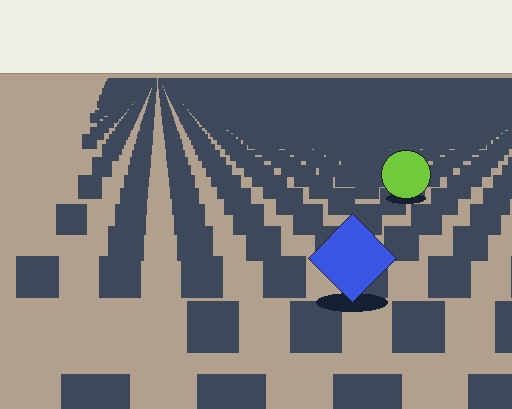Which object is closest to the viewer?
The blue diamond is closest. The texture marks near it are larger and more spread out.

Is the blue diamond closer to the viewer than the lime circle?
Yes. The blue diamond is closer — you can tell from the texture gradient: the ground texture is coarser near it.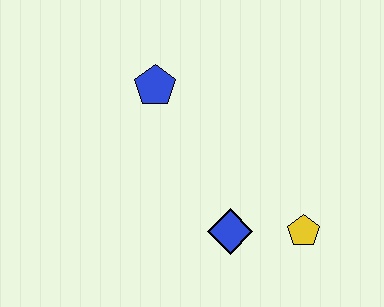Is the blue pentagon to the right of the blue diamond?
No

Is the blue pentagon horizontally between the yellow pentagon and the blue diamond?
No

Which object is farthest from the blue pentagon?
The yellow pentagon is farthest from the blue pentagon.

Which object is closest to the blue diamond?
The yellow pentagon is closest to the blue diamond.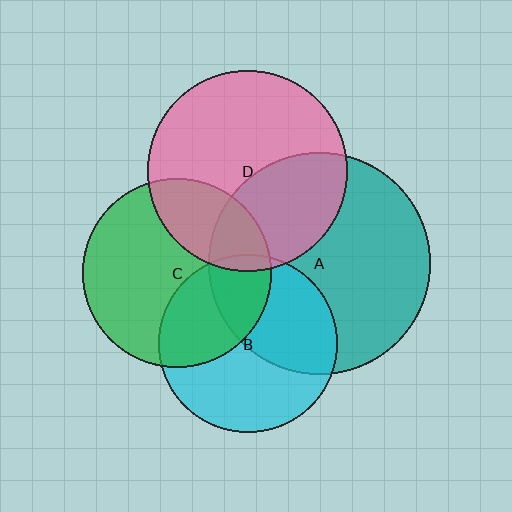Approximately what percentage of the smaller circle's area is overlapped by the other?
Approximately 45%.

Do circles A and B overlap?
Yes.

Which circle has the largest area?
Circle A (teal).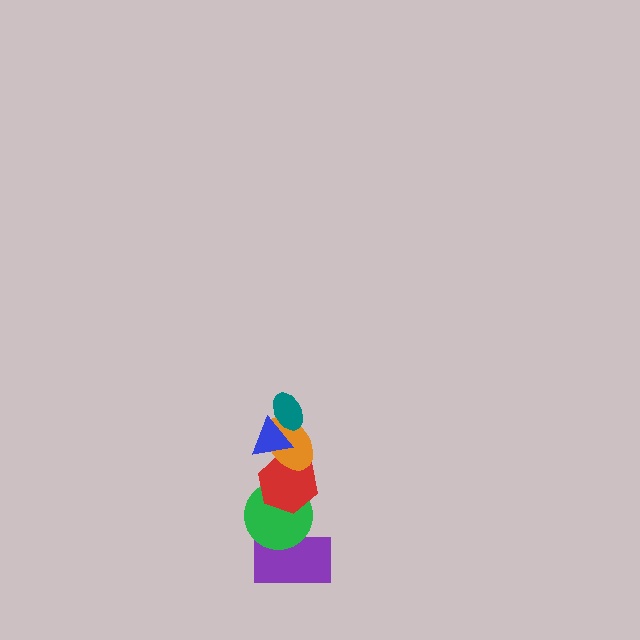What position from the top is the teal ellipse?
The teal ellipse is 1st from the top.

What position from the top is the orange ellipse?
The orange ellipse is 3rd from the top.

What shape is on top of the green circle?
The red hexagon is on top of the green circle.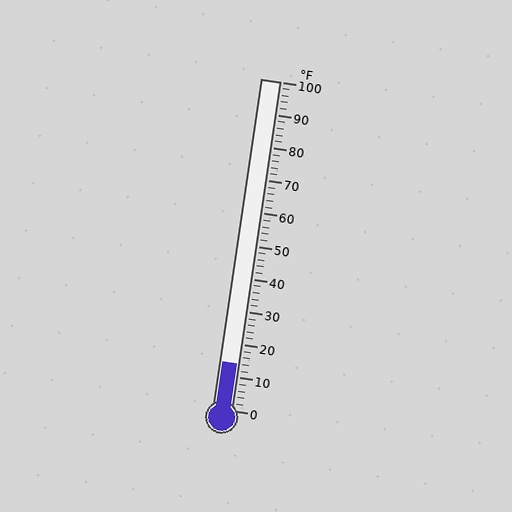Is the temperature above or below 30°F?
The temperature is below 30°F.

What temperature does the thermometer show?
The thermometer shows approximately 14°F.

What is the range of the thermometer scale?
The thermometer scale ranges from 0°F to 100°F.